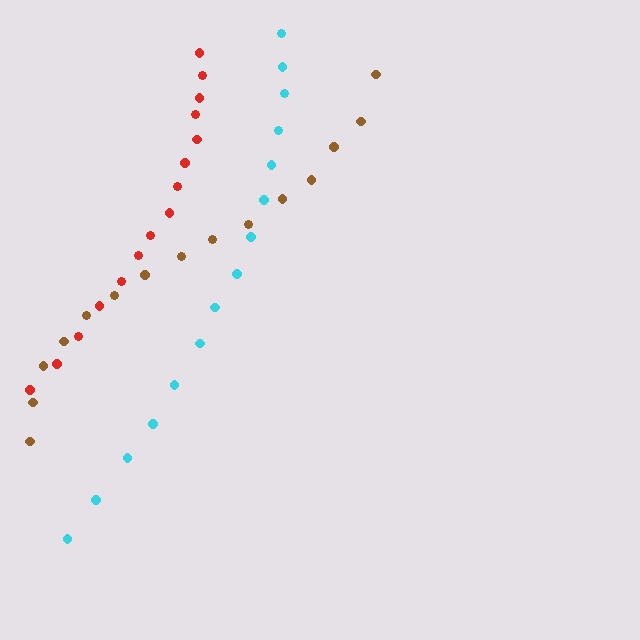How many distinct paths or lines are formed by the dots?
There are 3 distinct paths.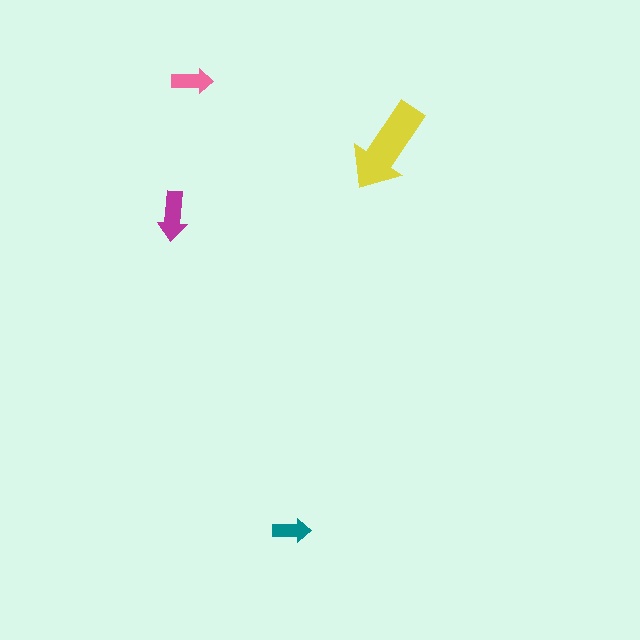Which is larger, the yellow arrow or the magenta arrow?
The yellow one.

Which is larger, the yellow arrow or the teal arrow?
The yellow one.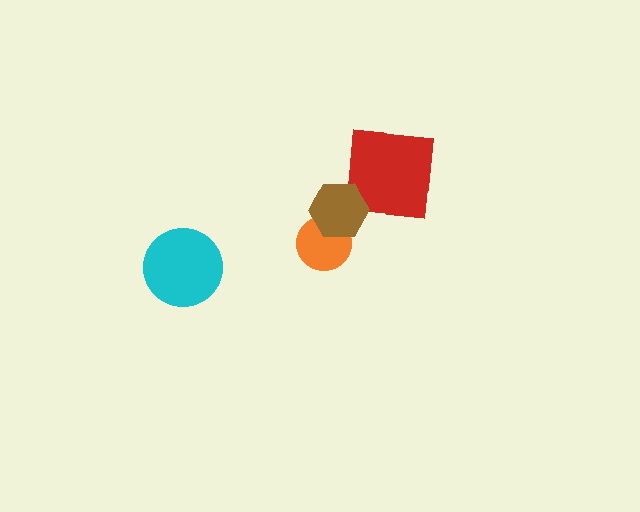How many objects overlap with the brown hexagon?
2 objects overlap with the brown hexagon.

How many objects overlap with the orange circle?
1 object overlaps with the orange circle.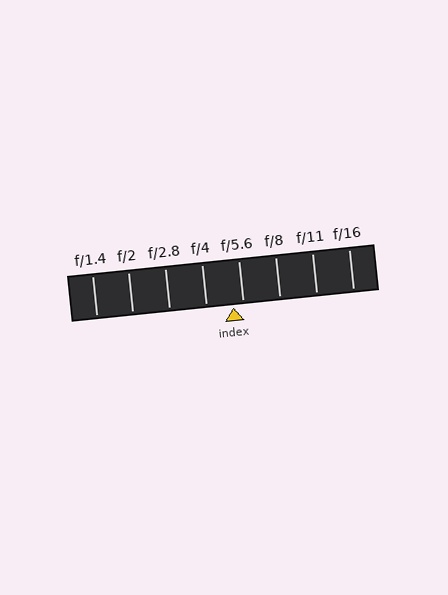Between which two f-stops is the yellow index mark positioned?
The index mark is between f/4 and f/5.6.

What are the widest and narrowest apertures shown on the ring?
The widest aperture shown is f/1.4 and the narrowest is f/16.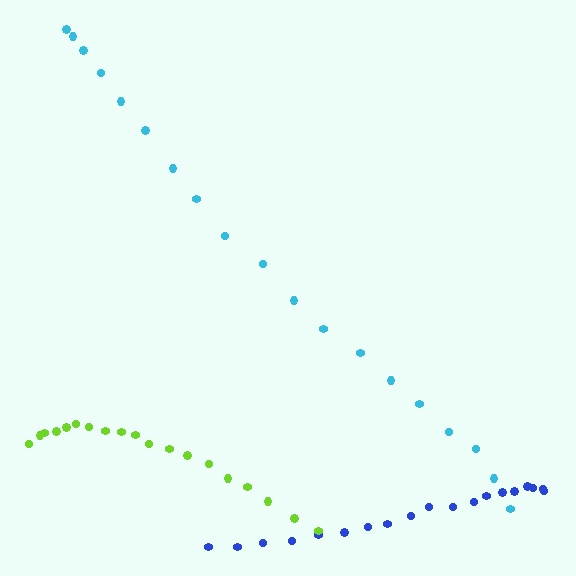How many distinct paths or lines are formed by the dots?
There are 3 distinct paths.